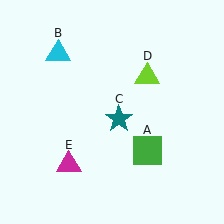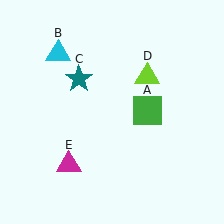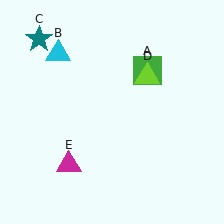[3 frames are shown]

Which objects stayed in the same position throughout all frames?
Cyan triangle (object B) and lime triangle (object D) and magenta triangle (object E) remained stationary.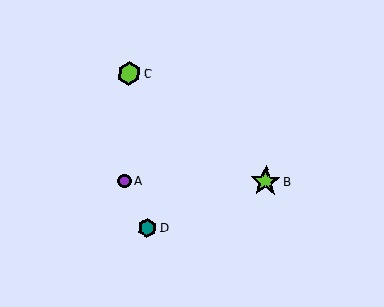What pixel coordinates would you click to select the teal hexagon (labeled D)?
Click at (147, 228) to select the teal hexagon D.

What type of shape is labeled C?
Shape C is a lime hexagon.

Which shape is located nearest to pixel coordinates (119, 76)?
The lime hexagon (labeled C) at (129, 73) is nearest to that location.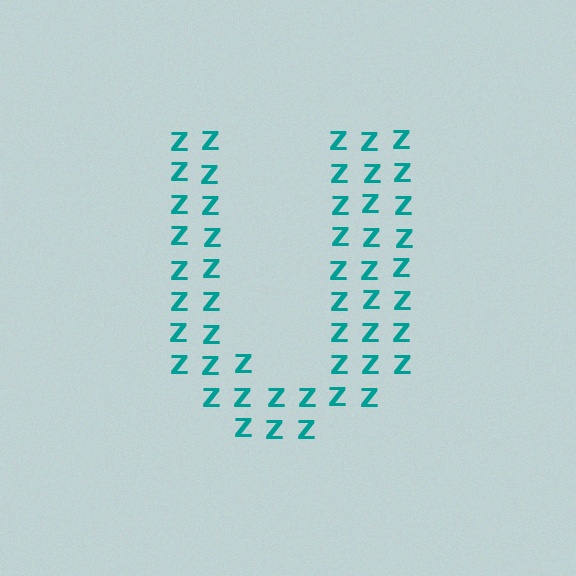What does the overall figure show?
The overall figure shows the letter U.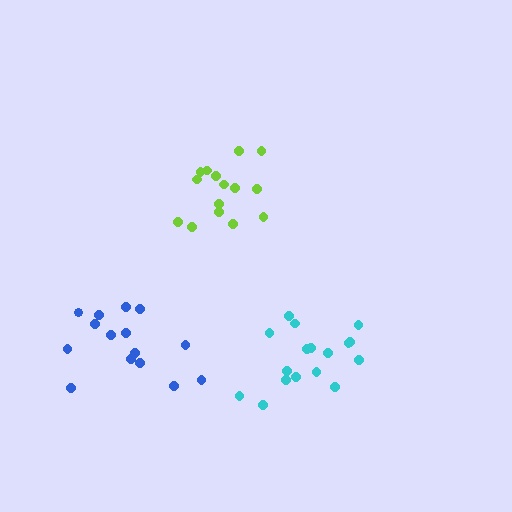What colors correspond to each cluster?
The clusters are colored: lime, blue, cyan.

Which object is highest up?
The lime cluster is topmost.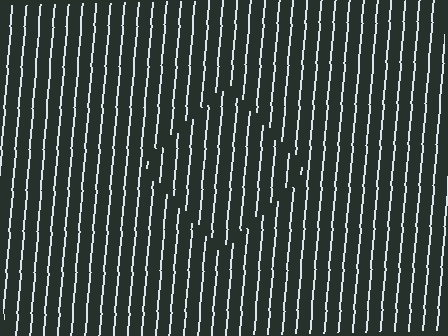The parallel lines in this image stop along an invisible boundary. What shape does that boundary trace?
An illusory square. The interior of the shape contains the same grating, shifted by half a period — the contour is defined by the phase discontinuity where line-ends from the inner and outer gratings abut.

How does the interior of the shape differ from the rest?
The interior of the shape contains the same grating, shifted by half a period — the contour is defined by the phase discontinuity where line-ends from the inner and outer gratings abut.